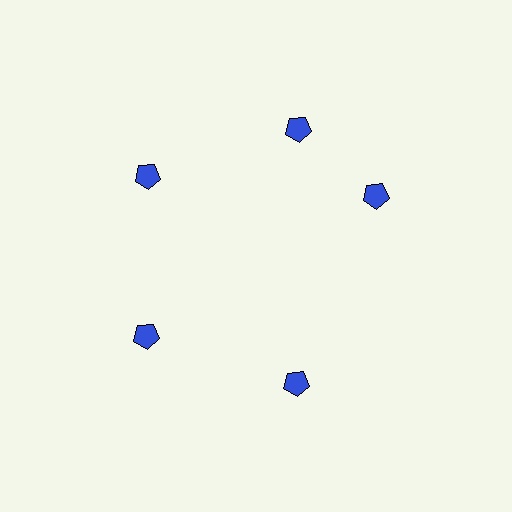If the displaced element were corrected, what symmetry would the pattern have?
It would have 5-fold rotational symmetry — the pattern would map onto itself every 72 degrees.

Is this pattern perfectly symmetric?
No. The 5 blue pentagons are arranged in a ring, but one element near the 3 o'clock position is rotated out of alignment along the ring, breaking the 5-fold rotational symmetry.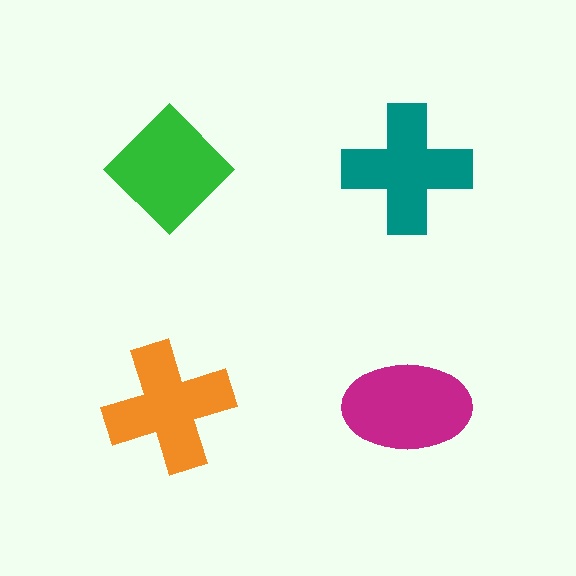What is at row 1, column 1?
A green diamond.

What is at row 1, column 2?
A teal cross.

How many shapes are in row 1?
2 shapes.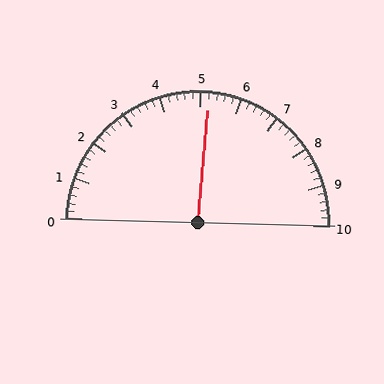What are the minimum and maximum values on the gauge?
The gauge ranges from 0 to 10.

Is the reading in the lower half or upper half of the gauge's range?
The reading is in the upper half of the range (0 to 10).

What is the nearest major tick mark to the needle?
The nearest major tick mark is 5.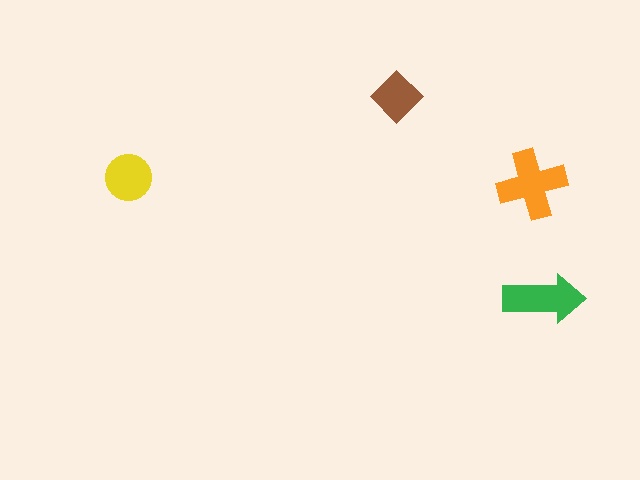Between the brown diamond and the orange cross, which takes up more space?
The orange cross.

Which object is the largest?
The orange cross.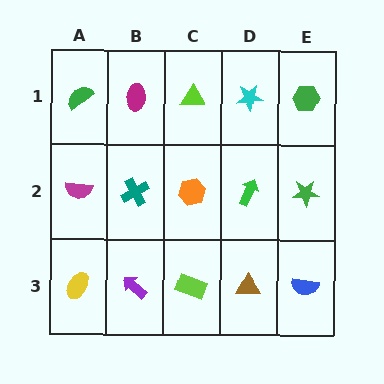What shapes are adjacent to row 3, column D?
A green arrow (row 2, column D), a lime rectangle (row 3, column C), a blue semicircle (row 3, column E).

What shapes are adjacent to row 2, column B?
A magenta ellipse (row 1, column B), a purple arrow (row 3, column B), a magenta semicircle (row 2, column A), an orange hexagon (row 2, column C).